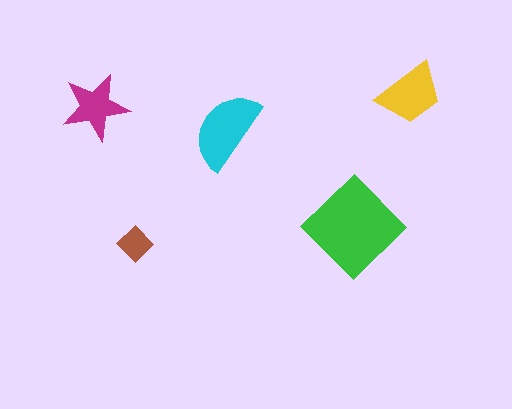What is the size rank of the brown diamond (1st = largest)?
5th.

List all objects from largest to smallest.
The green diamond, the cyan semicircle, the yellow trapezoid, the magenta star, the brown diamond.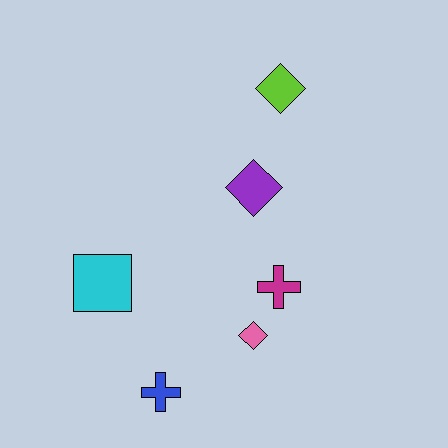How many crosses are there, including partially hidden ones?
There are 2 crosses.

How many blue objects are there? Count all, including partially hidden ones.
There is 1 blue object.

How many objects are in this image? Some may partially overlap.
There are 6 objects.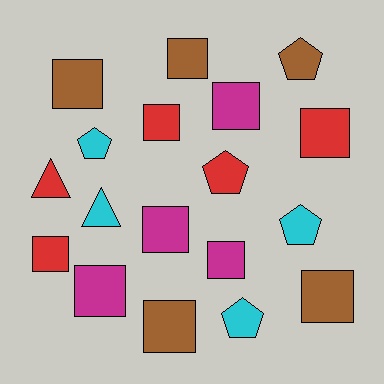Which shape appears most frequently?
Square, with 11 objects.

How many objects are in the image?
There are 18 objects.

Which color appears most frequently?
Red, with 5 objects.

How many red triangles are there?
There is 1 red triangle.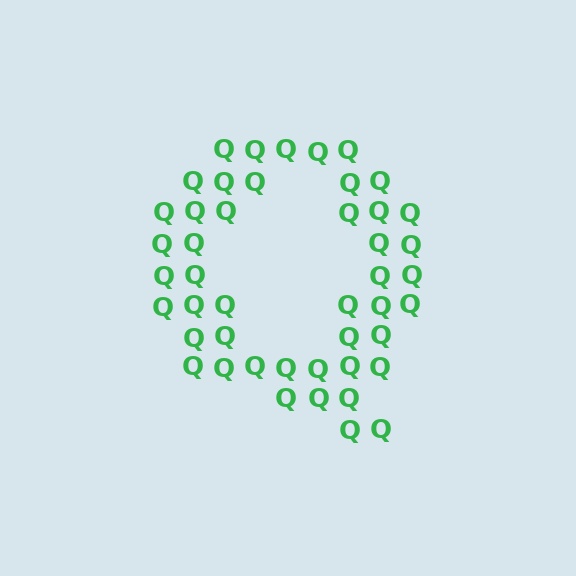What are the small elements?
The small elements are letter Q's.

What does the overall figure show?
The overall figure shows the letter Q.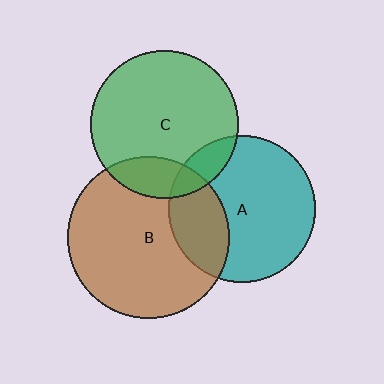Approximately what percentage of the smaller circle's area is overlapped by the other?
Approximately 30%.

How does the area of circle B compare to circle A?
Approximately 1.2 times.